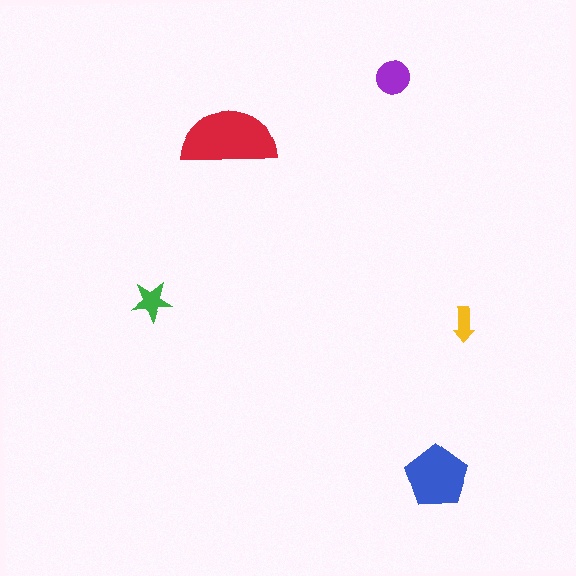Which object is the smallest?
The yellow arrow.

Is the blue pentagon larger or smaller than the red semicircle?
Smaller.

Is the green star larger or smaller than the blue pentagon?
Smaller.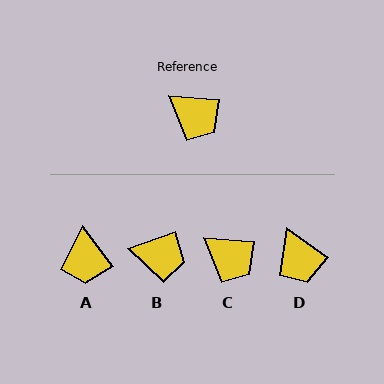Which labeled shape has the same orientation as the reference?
C.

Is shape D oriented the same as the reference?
No, it is off by about 30 degrees.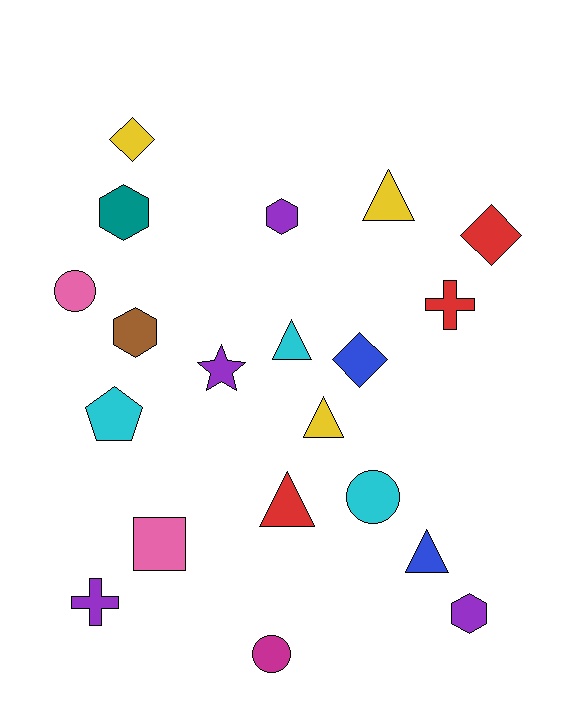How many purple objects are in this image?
There are 4 purple objects.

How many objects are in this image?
There are 20 objects.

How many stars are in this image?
There is 1 star.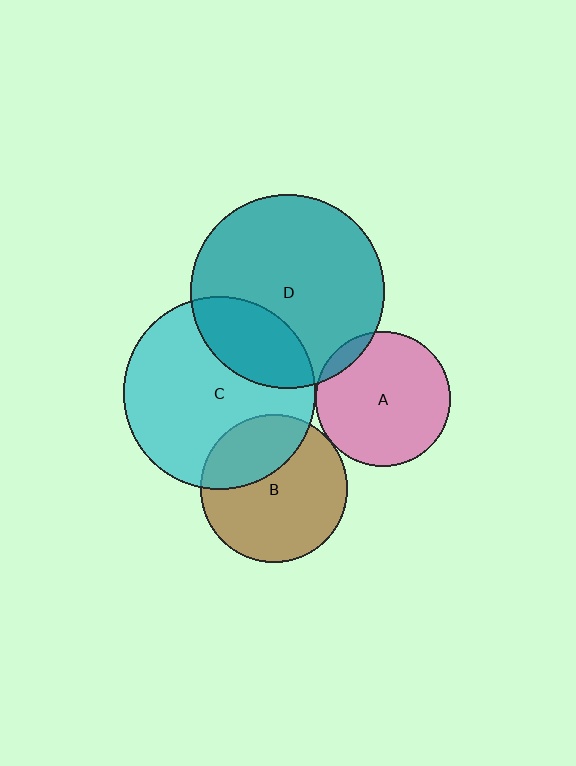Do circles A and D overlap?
Yes.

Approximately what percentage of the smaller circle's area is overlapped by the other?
Approximately 10%.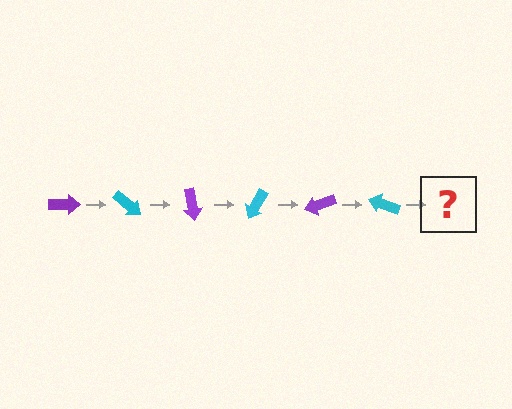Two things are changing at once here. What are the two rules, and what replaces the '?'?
The two rules are that it rotates 40 degrees each step and the color cycles through purple and cyan. The '?' should be a purple arrow, rotated 240 degrees from the start.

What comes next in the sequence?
The next element should be a purple arrow, rotated 240 degrees from the start.